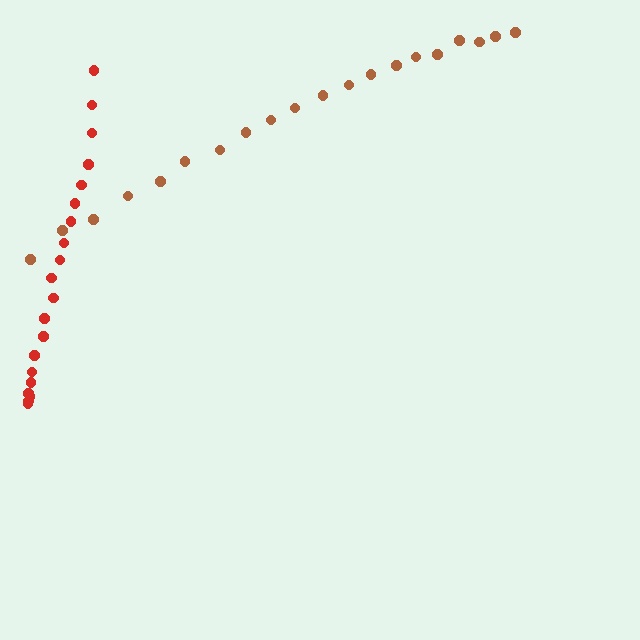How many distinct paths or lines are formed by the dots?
There are 2 distinct paths.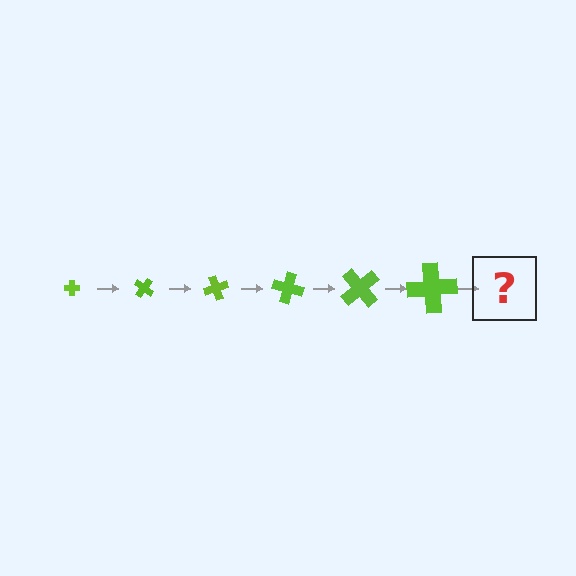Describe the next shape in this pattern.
It should be a cross, larger than the previous one and rotated 210 degrees from the start.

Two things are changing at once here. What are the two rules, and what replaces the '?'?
The two rules are that the cross grows larger each step and it rotates 35 degrees each step. The '?' should be a cross, larger than the previous one and rotated 210 degrees from the start.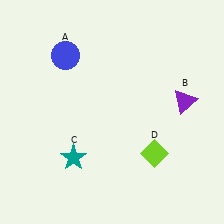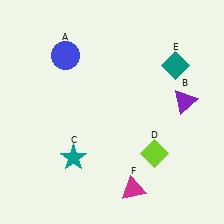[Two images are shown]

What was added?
A teal diamond (E), a magenta triangle (F) were added in Image 2.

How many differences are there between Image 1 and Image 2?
There are 2 differences between the two images.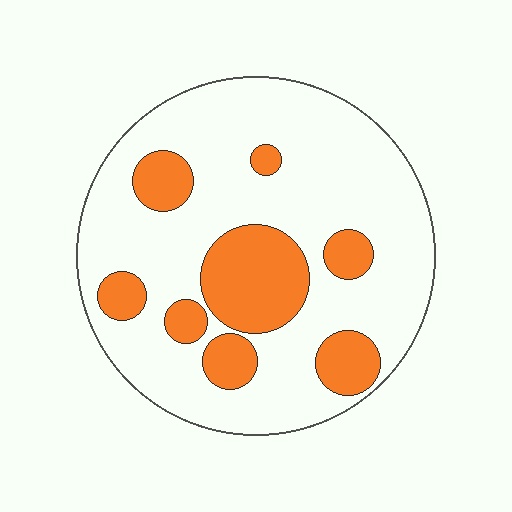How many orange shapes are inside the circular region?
8.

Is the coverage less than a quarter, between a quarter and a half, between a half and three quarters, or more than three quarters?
Less than a quarter.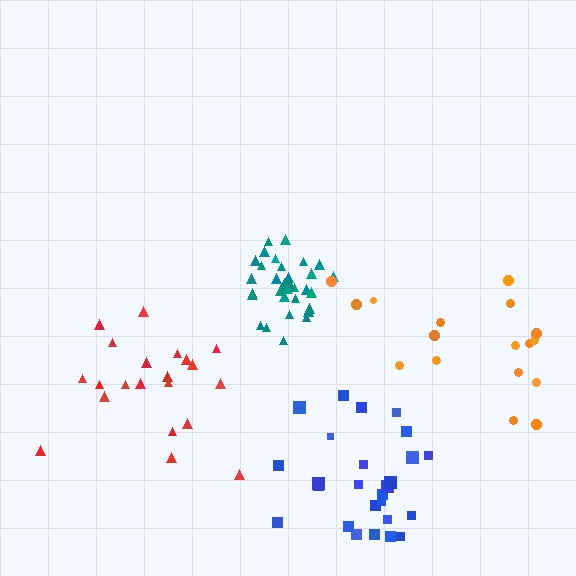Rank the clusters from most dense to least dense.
teal, blue, red, orange.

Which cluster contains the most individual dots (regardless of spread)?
Teal (33).